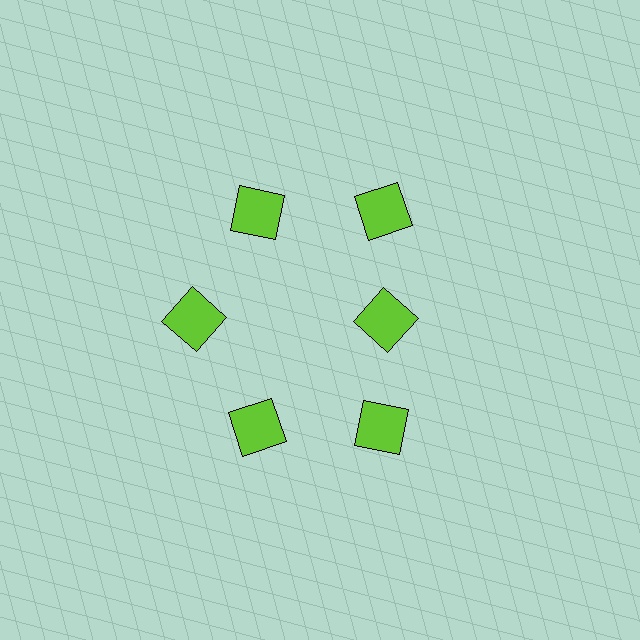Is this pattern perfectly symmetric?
No. The 6 lime squares are arranged in a ring, but one element near the 3 o'clock position is pulled inward toward the center, breaking the 6-fold rotational symmetry.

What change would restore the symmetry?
The symmetry would be restored by moving it outward, back onto the ring so that all 6 squares sit at equal angles and equal distance from the center.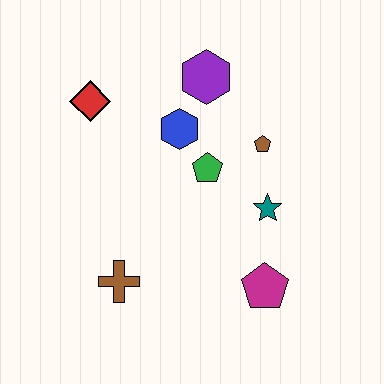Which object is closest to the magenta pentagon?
The teal star is closest to the magenta pentagon.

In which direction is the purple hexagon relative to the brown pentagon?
The purple hexagon is above the brown pentagon.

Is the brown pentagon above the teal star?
Yes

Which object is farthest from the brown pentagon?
The brown cross is farthest from the brown pentagon.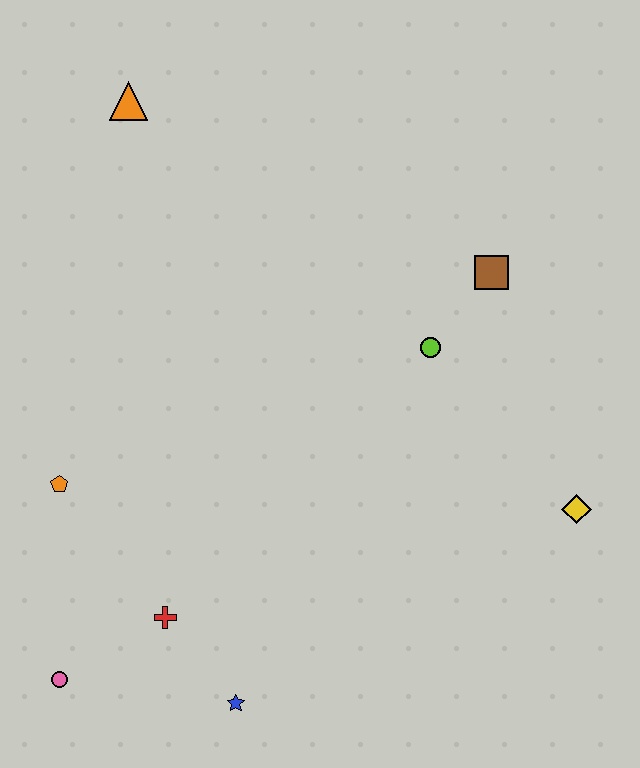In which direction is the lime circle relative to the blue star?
The lime circle is above the blue star.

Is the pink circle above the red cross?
No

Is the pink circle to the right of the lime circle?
No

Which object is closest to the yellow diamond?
The lime circle is closest to the yellow diamond.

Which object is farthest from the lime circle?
The pink circle is farthest from the lime circle.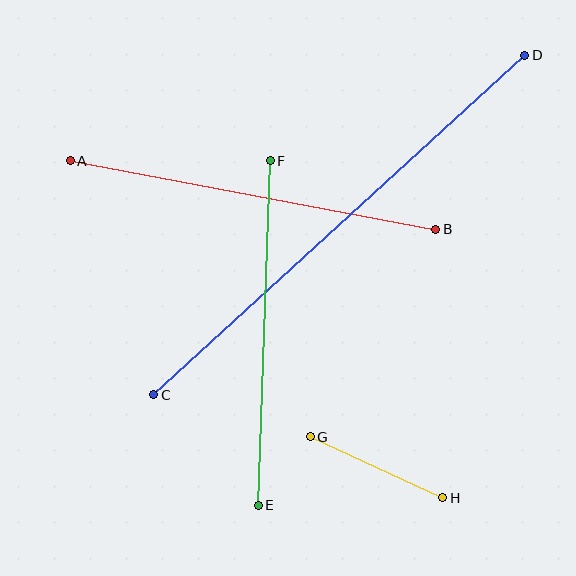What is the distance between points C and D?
The distance is approximately 503 pixels.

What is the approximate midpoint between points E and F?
The midpoint is at approximately (264, 333) pixels.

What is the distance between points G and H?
The distance is approximately 146 pixels.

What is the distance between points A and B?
The distance is approximately 372 pixels.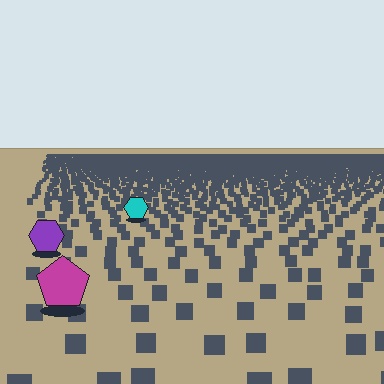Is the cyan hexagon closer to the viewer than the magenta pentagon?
No. The magenta pentagon is closer — you can tell from the texture gradient: the ground texture is coarser near it.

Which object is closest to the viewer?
The magenta pentagon is closest. The texture marks near it are larger and more spread out.